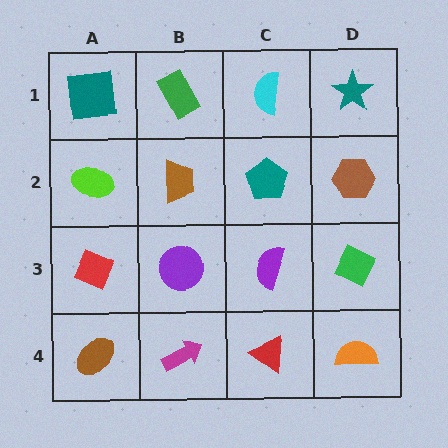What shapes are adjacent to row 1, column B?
A brown trapezoid (row 2, column B), a teal square (row 1, column A), a cyan semicircle (row 1, column C).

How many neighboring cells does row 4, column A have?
2.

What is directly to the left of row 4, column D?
A red triangle.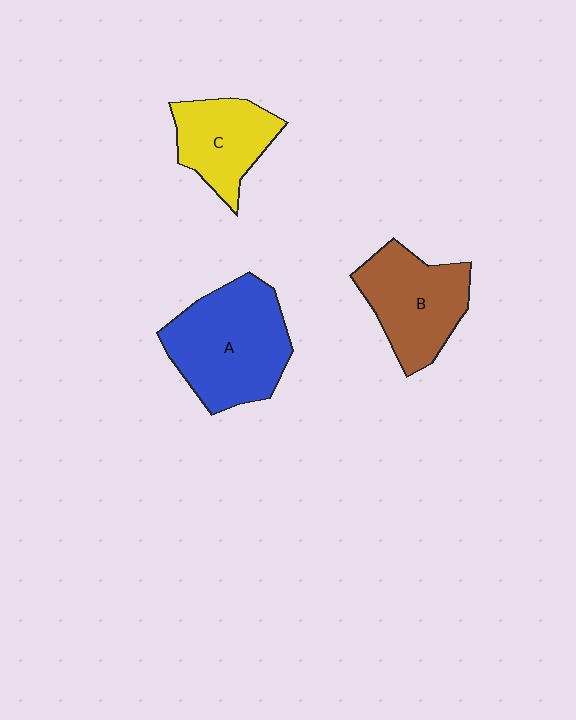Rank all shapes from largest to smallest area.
From largest to smallest: A (blue), B (brown), C (yellow).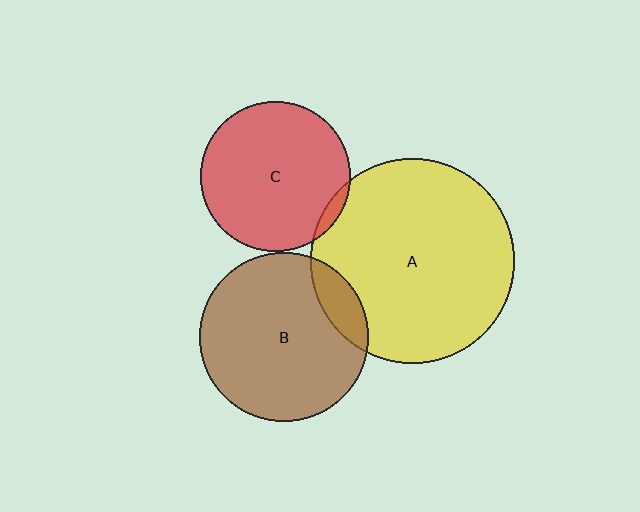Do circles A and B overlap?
Yes.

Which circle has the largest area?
Circle A (yellow).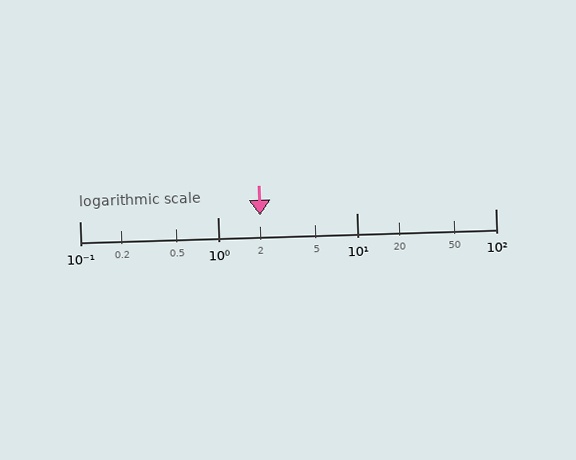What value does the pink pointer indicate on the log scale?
The pointer indicates approximately 2.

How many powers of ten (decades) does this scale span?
The scale spans 3 decades, from 0.1 to 100.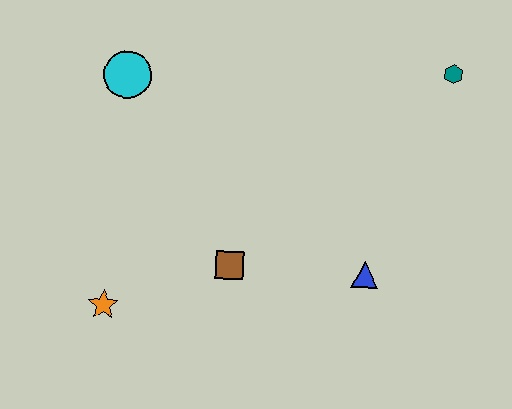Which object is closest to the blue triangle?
The brown square is closest to the blue triangle.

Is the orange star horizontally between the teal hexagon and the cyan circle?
No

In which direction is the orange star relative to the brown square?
The orange star is to the left of the brown square.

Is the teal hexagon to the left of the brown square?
No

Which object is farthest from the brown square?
The teal hexagon is farthest from the brown square.